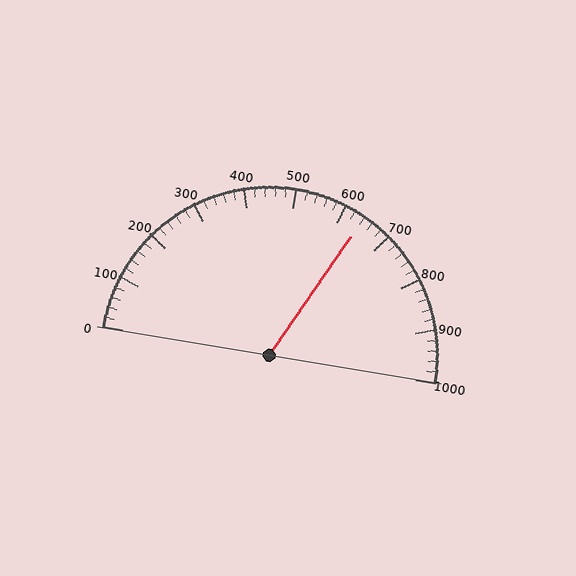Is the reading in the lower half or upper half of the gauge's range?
The reading is in the upper half of the range (0 to 1000).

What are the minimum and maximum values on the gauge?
The gauge ranges from 0 to 1000.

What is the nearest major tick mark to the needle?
The nearest major tick mark is 600.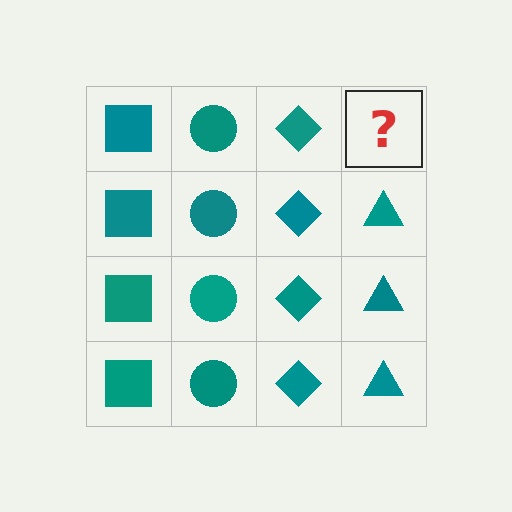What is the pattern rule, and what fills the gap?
The rule is that each column has a consistent shape. The gap should be filled with a teal triangle.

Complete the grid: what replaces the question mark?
The question mark should be replaced with a teal triangle.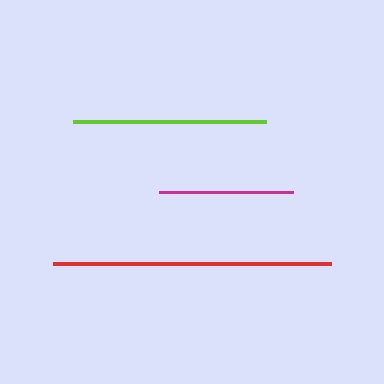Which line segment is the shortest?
The magenta line is the shortest at approximately 134 pixels.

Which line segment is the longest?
The red line is the longest at approximately 277 pixels.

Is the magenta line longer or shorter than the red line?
The red line is longer than the magenta line.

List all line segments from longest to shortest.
From longest to shortest: red, lime, magenta.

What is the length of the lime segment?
The lime segment is approximately 192 pixels long.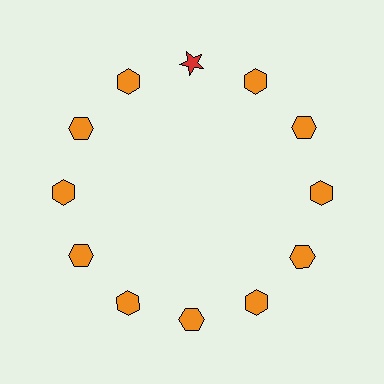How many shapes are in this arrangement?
There are 12 shapes arranged in a ring pattern.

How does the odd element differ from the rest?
It differs in both color (red instead of orange) and shape (star instead of hexagon).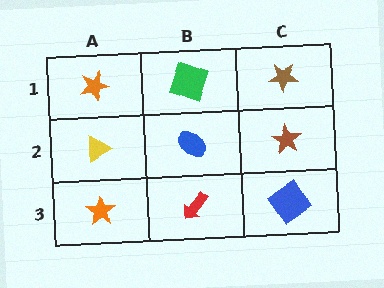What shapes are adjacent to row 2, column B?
A green square (row 1, column B), a red arrow (row 3, column B), a yellow triangle (row 2, column A), a brown star (row 2, column C).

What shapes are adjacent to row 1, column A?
A yellow triangle (row 2, column A), a green square (row 1, column B).